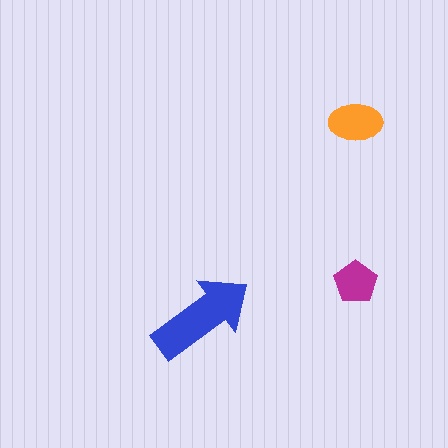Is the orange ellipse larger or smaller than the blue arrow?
Smaller.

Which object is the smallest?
The magenta pentagon.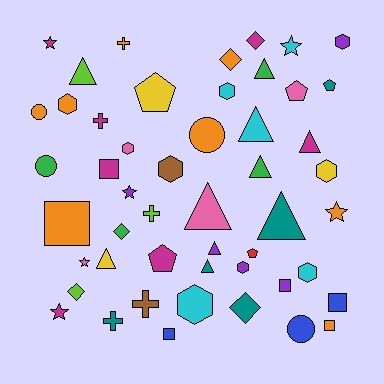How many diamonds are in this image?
There are 5 diamonds.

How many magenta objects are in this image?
There are 7 magenta objects.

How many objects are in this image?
There are 50 objects.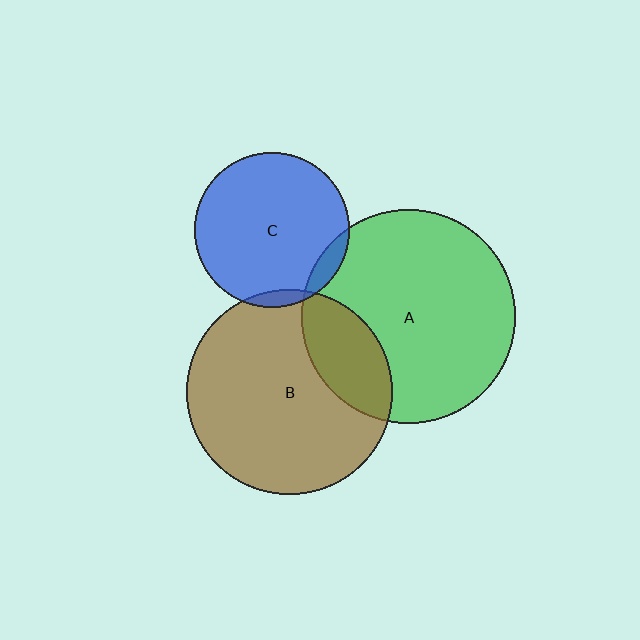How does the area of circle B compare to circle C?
Approximately 1.8 times.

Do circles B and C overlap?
Yes.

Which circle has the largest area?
Circle A (green).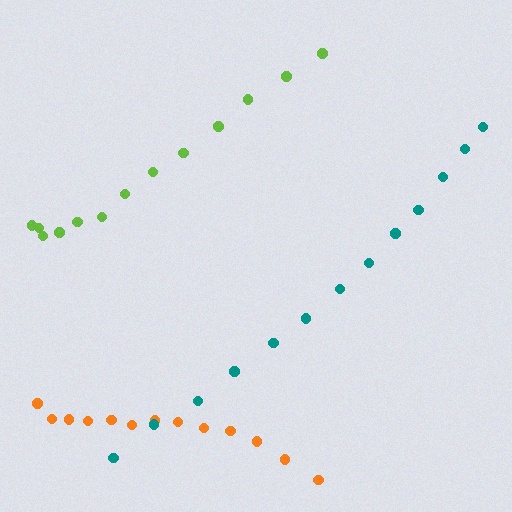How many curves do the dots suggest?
There are 3 distinct paths.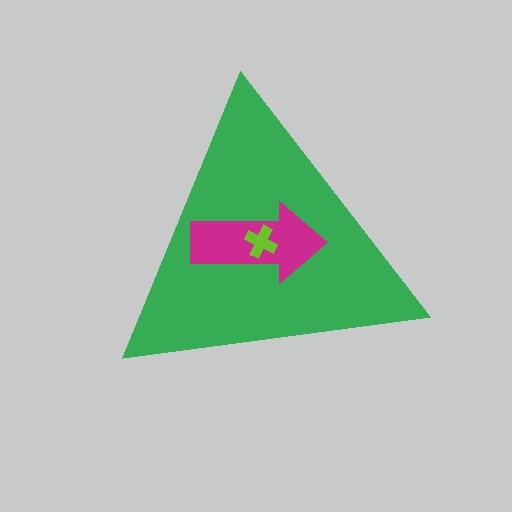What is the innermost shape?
The lime cross.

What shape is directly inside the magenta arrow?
The lime cross.